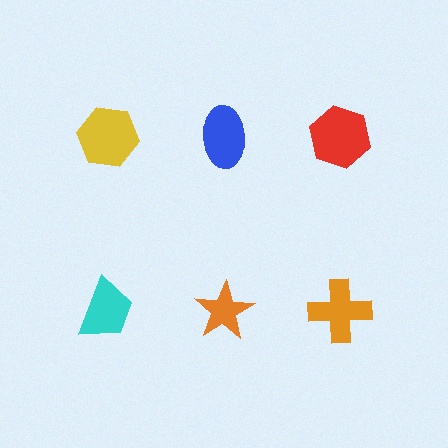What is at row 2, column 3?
An orange cross.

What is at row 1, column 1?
A yellow hexagon.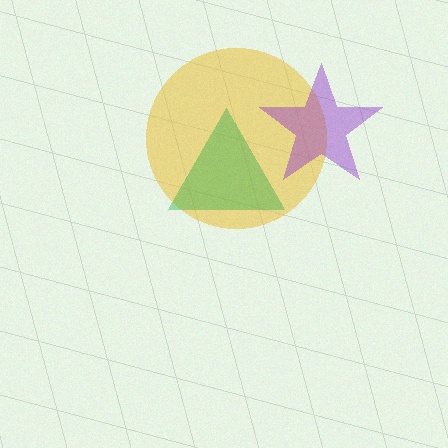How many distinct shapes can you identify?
There are 3 distinct shapes: a yellow circle, a purple star, a green triangle.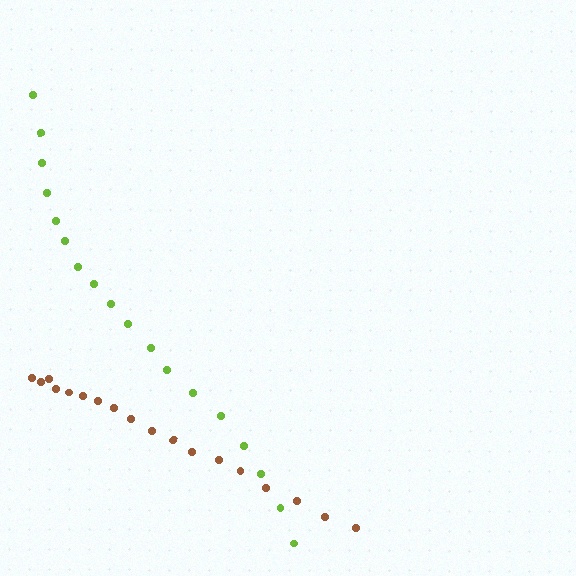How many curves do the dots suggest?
There are 2 distinct paths.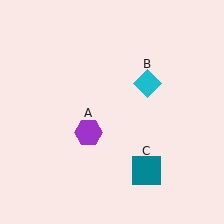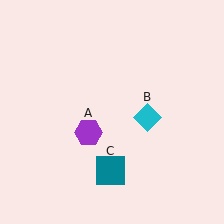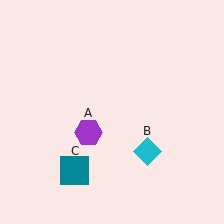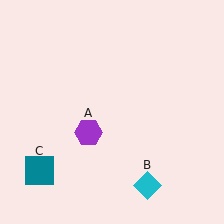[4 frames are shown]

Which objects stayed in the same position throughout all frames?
Purple hexagon (object A) remained stationary.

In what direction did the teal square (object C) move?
The teal square (object C) moved left.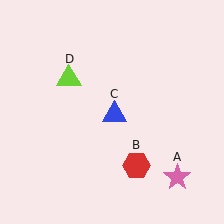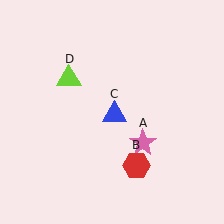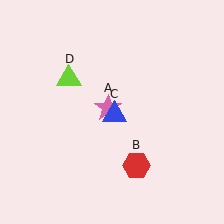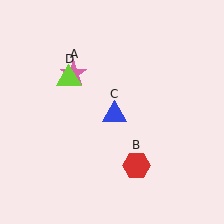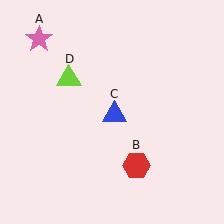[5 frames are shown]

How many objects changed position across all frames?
1 object changed position: pink star (object A).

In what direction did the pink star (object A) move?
The pink star (object A) moved up and to the left.